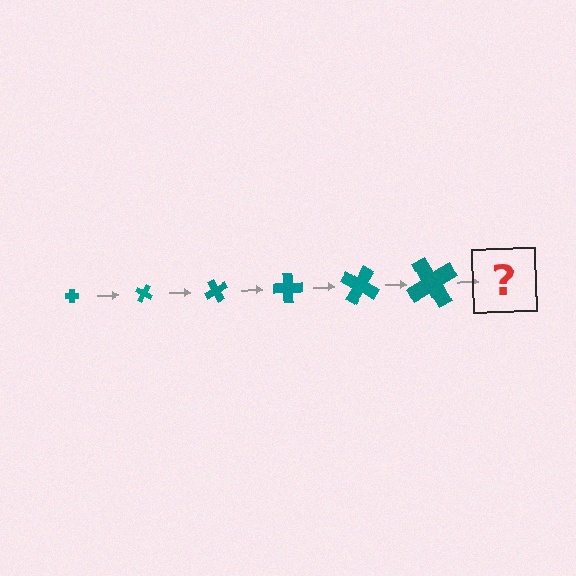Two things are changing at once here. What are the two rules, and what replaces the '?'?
The two rules are that the cross grows larger each step and it rotates 30 degrees each step. The '?' should be a cross, larger than the previous one and rotated 180 degrees from the start.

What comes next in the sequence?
The next element should be a cross, larger than the previous one and rotated 180 degrees from the start.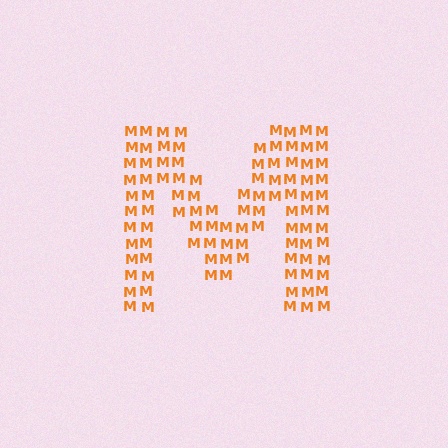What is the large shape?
The large shape is the letter M.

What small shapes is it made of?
It is made of small letter M's.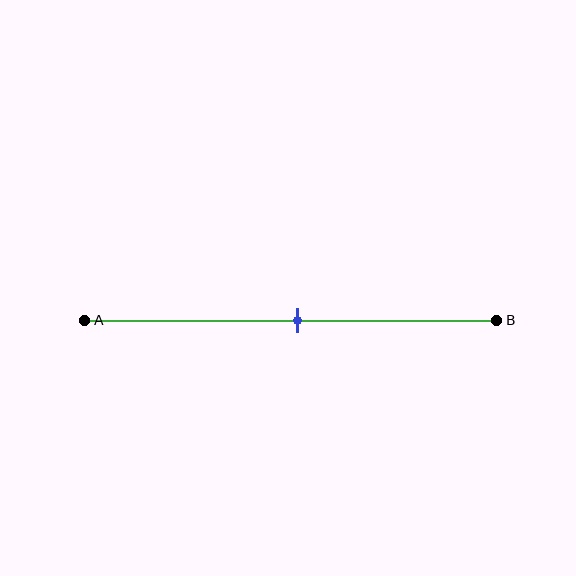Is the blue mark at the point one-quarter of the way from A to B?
No, the mark is at about 50% from A, not at the 25% one-quarter point.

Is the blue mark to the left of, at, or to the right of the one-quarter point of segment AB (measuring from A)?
The blue mark is to the right of the one-quarter point of segment AB.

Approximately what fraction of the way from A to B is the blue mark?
The blue mark is approximately 50% of the way from A to B.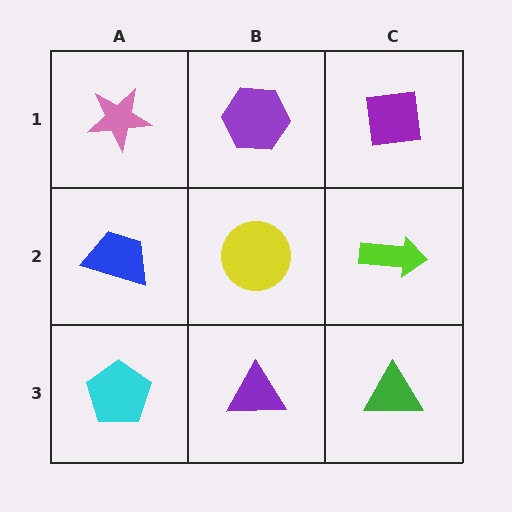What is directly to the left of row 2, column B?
A blue trapezoid.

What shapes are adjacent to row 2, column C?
A purple square (row 1, column C), a green triangle (row 3, column C), a yellow circle (row 2, column B).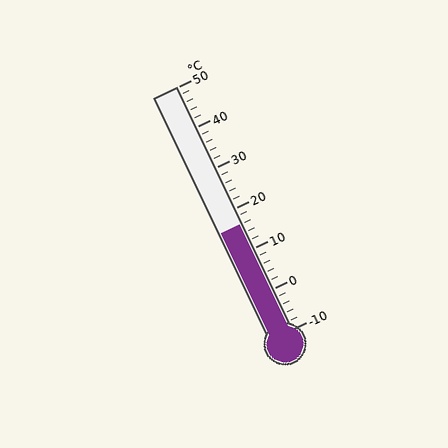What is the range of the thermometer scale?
The thermometer scale ranges from -10°C to 50°C.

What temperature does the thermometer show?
The thermometer shows approximately 16°C.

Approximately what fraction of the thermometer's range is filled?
The thermometer is filled to approximately 45% of its range.